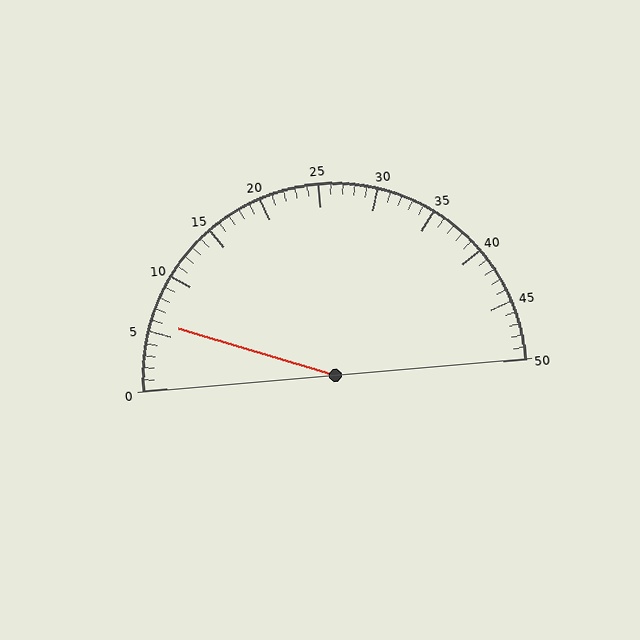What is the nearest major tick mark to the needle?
The nearest major tick mark is 5.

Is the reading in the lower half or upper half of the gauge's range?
The reading is in the lower half of the range (0 to 50).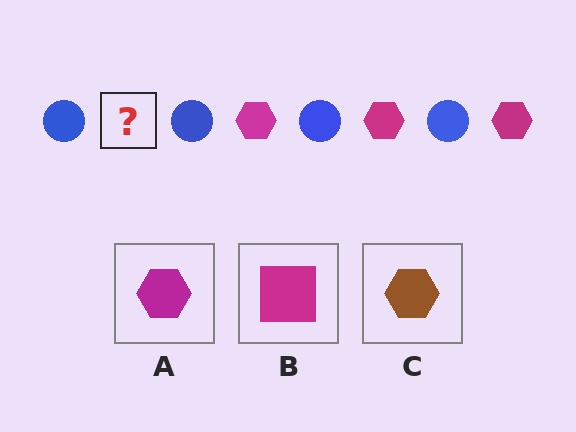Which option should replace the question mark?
Option A.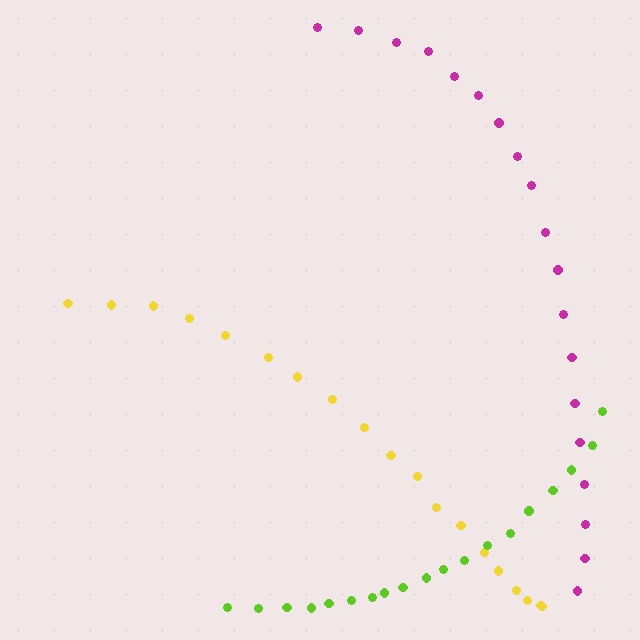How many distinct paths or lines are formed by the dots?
There are 3 distinct paths.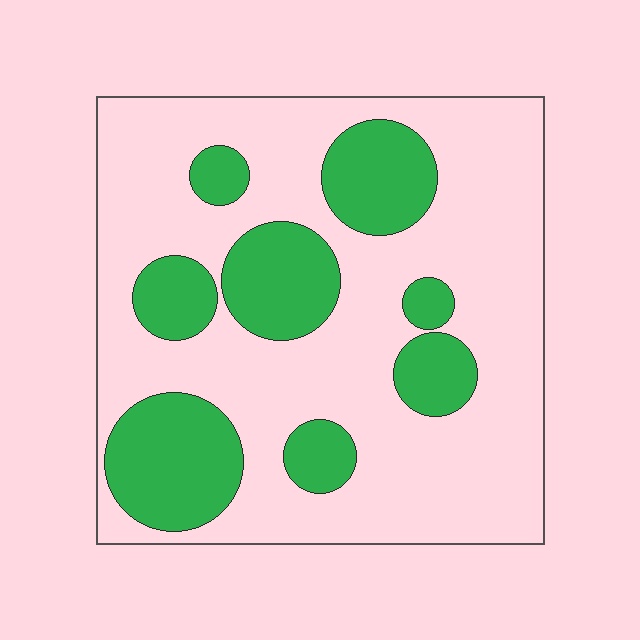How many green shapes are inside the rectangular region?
8.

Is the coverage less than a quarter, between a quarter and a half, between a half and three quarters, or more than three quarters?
Between a quarter and a half.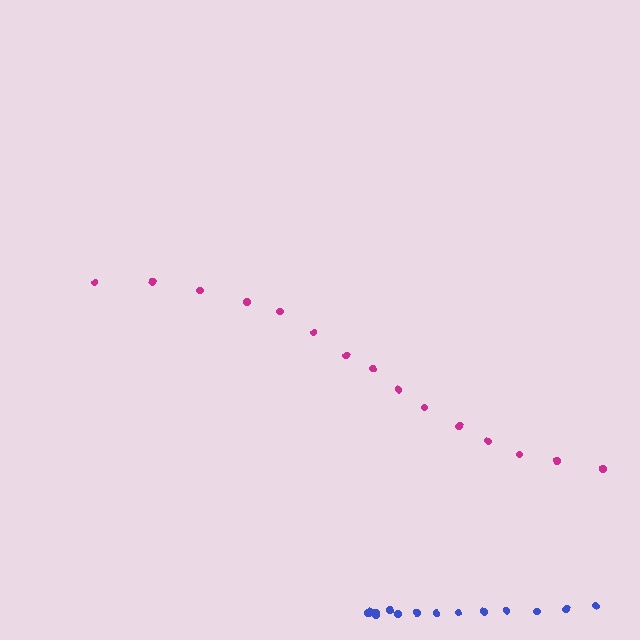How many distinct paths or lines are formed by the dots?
There are 2 distinct paths.